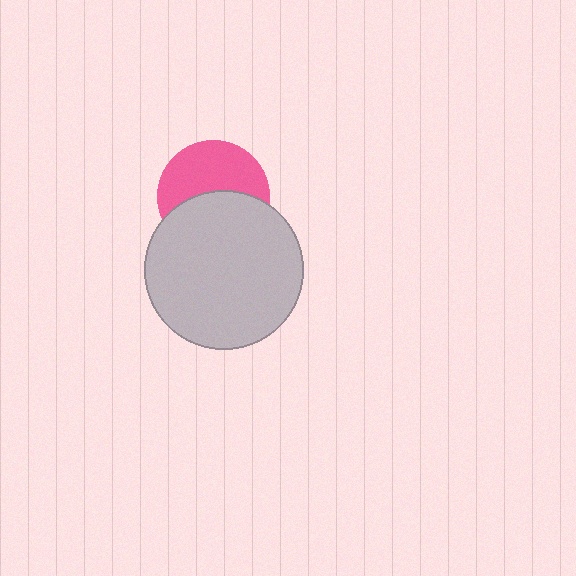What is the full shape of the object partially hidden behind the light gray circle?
The partially hidden object is a pink circle.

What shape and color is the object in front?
The object in front is a light gray circle.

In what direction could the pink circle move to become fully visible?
The pink circle could move up. That would shift it out from behind the light gray circle entirely.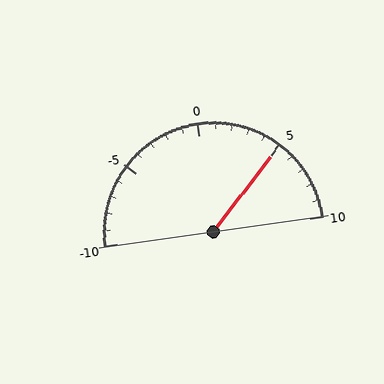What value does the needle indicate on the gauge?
The needle indicates approximately 5.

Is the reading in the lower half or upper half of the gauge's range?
The reading is in the upper half of the range (-10 to 10).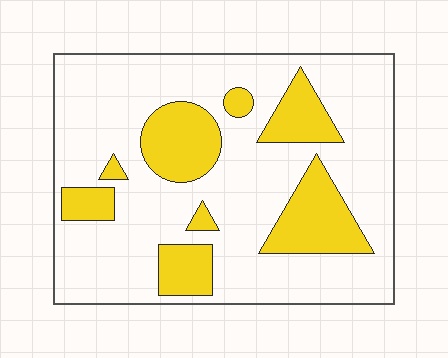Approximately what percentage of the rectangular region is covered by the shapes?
Approximately 25%.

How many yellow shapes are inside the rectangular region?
8.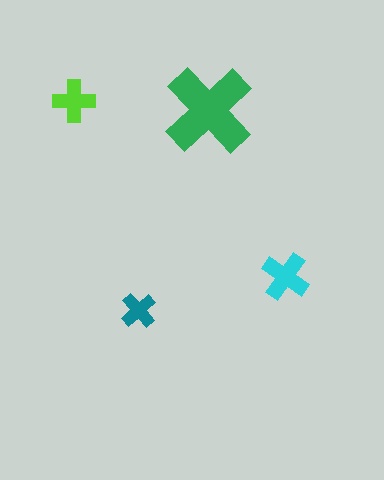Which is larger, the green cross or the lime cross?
The green one.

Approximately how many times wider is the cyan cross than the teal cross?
About 1.5 times wider.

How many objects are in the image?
There are 4 objects in the image.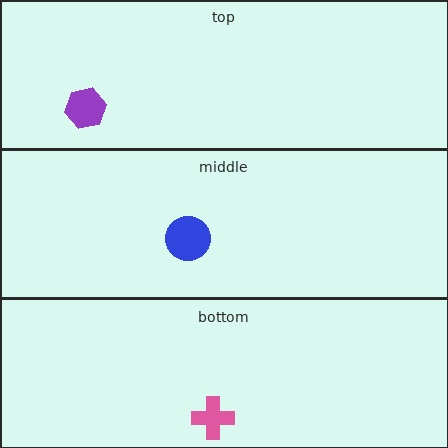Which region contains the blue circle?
The middle region.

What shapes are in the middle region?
The blue circle.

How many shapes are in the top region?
1.